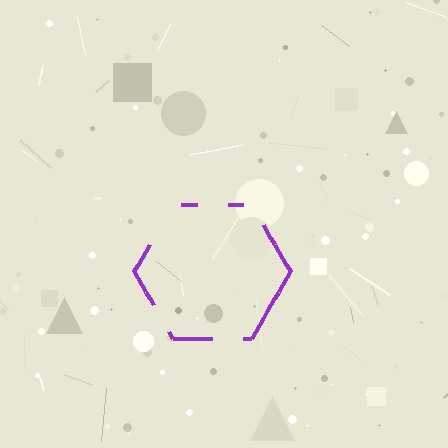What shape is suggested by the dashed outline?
The dashed outline suggests a hexagon.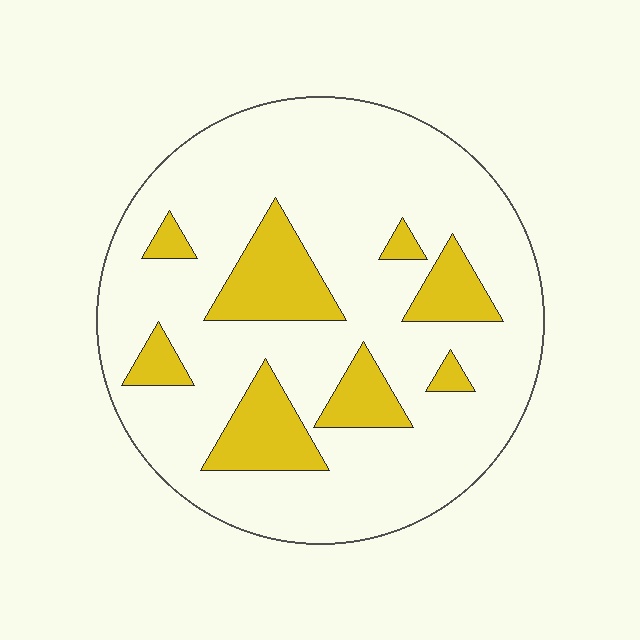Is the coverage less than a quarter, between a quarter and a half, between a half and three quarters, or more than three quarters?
Less than a quarter.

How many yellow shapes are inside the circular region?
8.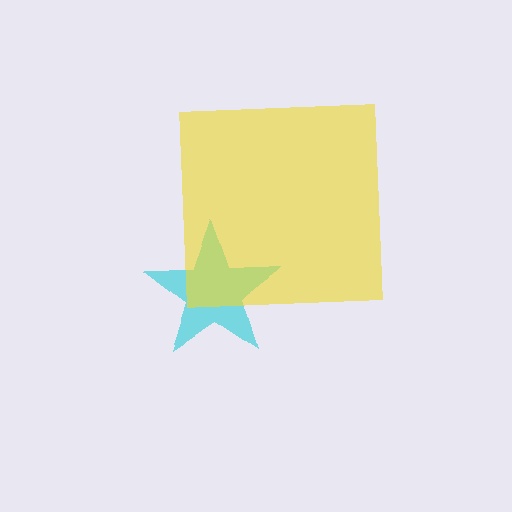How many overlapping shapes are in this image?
There are 2 overlapping shapes in the image.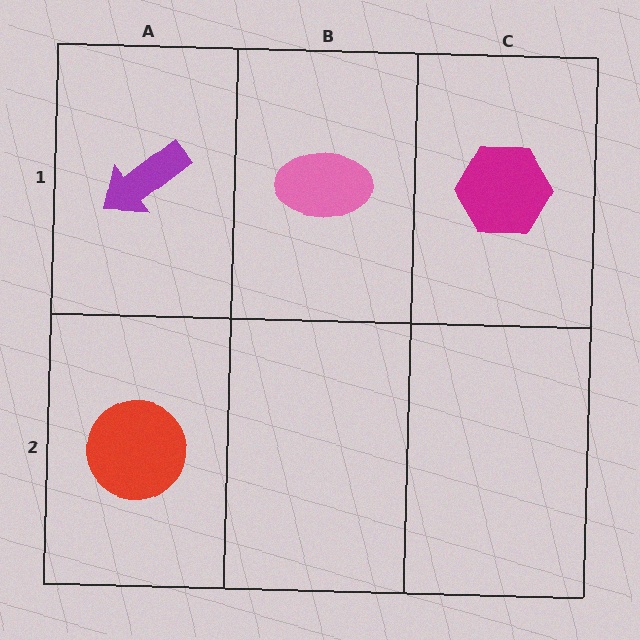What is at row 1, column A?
A purple arrow.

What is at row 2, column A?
A red circle.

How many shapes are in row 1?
3 shapes.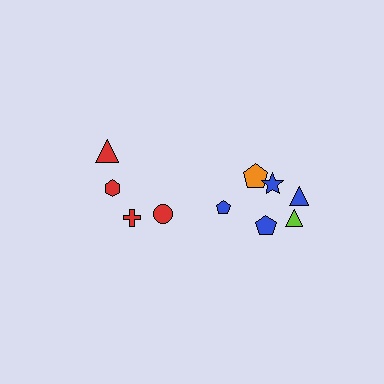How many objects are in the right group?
There are 6 objects.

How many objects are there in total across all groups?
There are 10 objects.